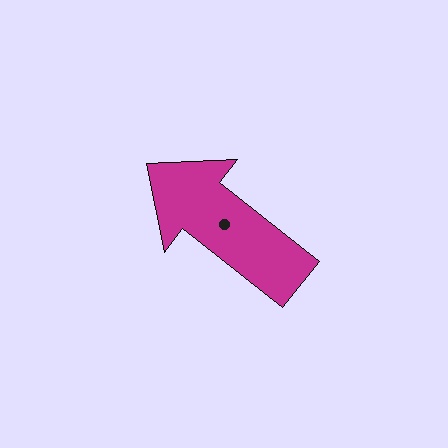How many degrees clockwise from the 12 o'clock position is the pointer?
Approximately 308 degrees.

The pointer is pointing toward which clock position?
Roughly 10 o'clock.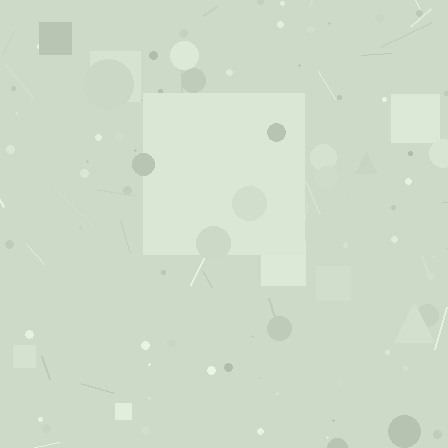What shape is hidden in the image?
A square is hidden in the image.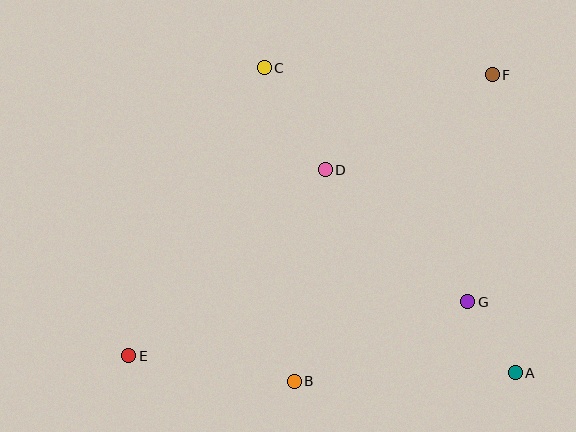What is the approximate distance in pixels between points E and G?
The distance between E and G is approximately 343 pixels.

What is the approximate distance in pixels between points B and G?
The distance between B and G is approximately 191 pixels.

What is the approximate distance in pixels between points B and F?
The distance between B and F is approximately 365 pixels.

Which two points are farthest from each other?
Points E and F are farthest from each other.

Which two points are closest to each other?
Points A and G are closest to each other.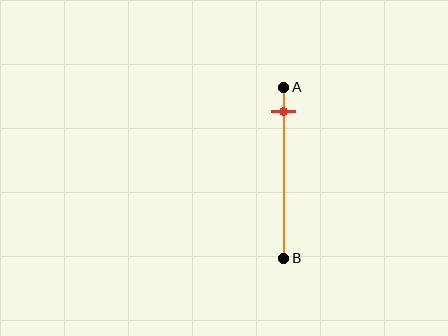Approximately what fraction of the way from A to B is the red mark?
The red mark is approximately 15% of the way from A to B.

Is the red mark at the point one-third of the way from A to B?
No, the mark is at about 15% from A, not at the 33% one-third point.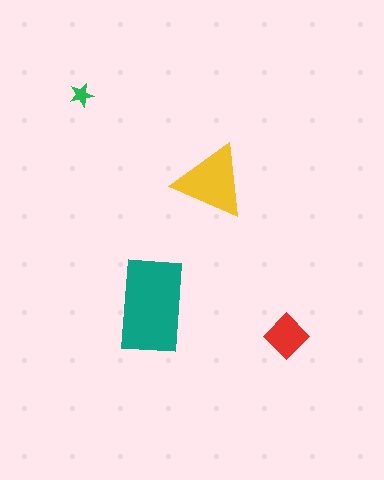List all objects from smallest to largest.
The green star, the red diamond, the yellow triangle, the teal rectangle.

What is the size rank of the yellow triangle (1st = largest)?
2nd.